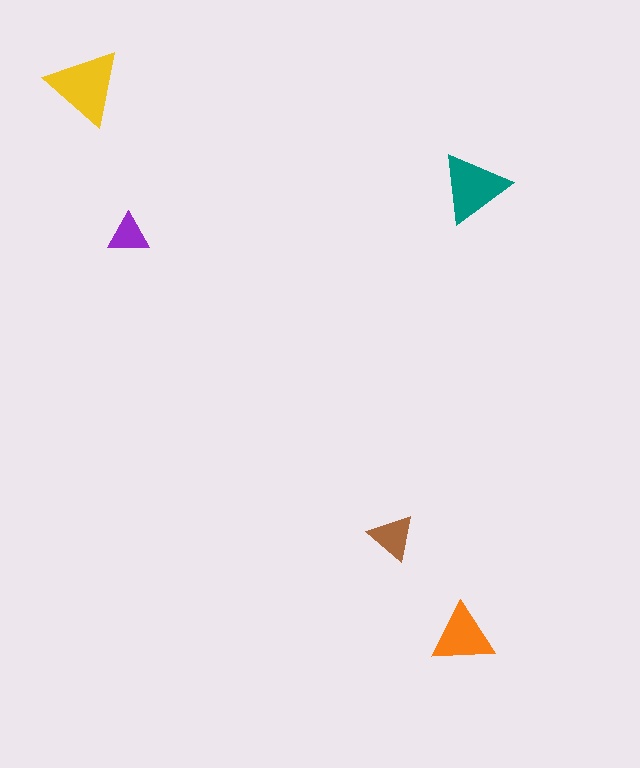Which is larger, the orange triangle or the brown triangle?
The orange one.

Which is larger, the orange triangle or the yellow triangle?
The yellow one.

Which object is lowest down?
The orange triangle is bottommost.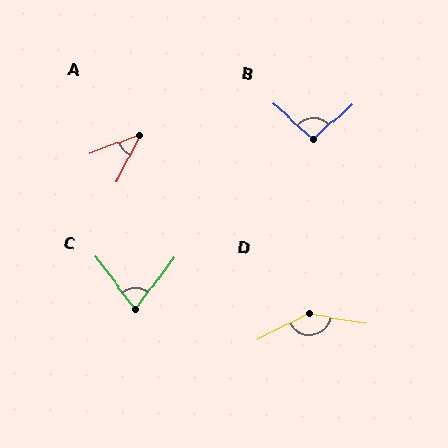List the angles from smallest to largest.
A (43°), C (73°), B (96°), D (143°).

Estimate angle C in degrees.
Approximately 73 degrees.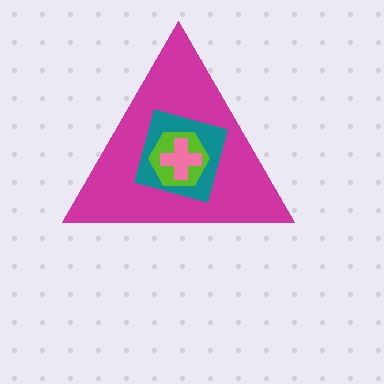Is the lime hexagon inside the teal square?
Yes.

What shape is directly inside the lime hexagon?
The pink cross.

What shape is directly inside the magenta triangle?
The teal square.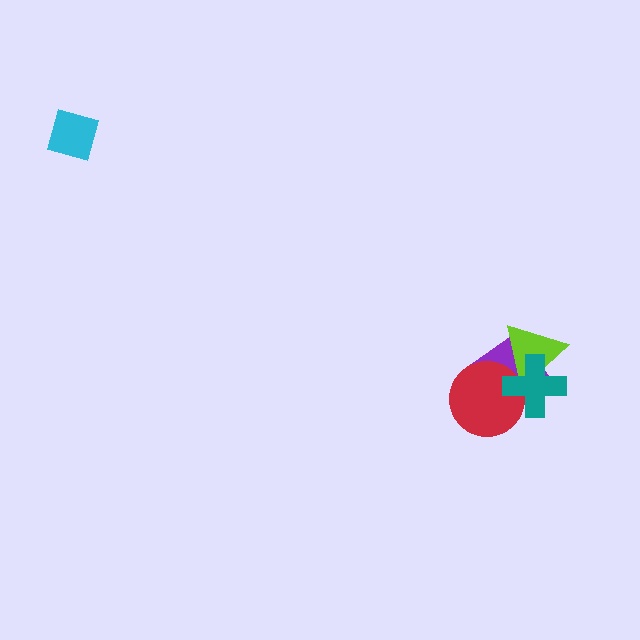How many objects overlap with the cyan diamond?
0 objects overlap with the cyan diamond.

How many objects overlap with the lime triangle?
3 objects overlap with the lime triangle.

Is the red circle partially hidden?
Yes, it is partially covered by another shape.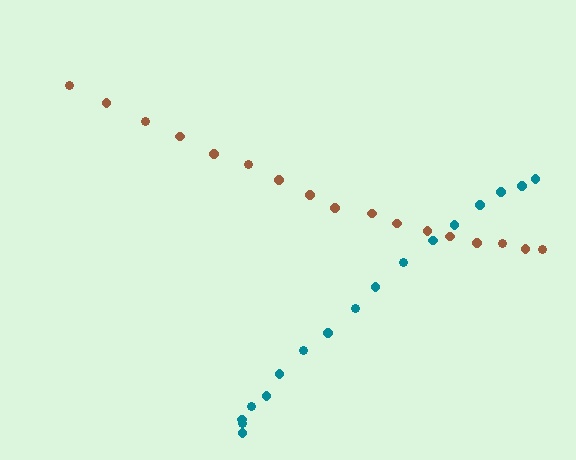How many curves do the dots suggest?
There are 2 distinct paths.